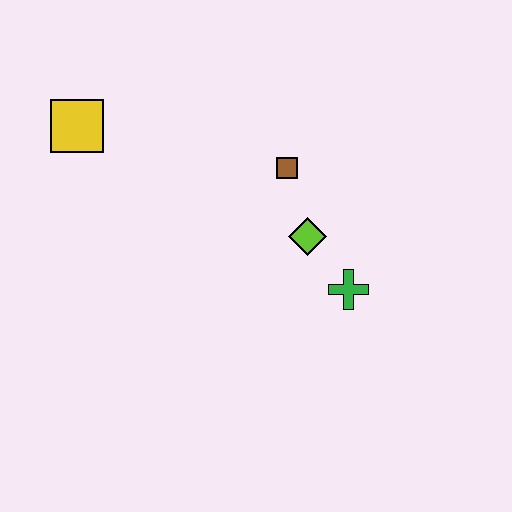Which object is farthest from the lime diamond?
The yellow square is farthest from the lime diamond.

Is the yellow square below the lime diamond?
No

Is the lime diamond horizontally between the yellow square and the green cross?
Yes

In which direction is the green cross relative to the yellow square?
The green cross is to the right of the yellow square.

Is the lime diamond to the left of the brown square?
No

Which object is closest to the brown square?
The lime diamond is closest to the brown square.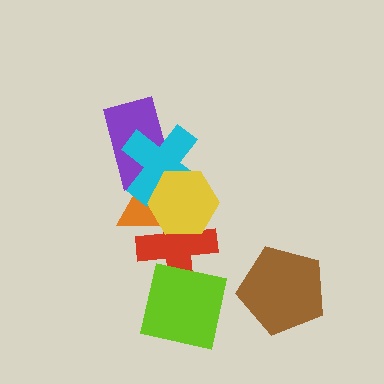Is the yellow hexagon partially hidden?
No, no other shape covers it.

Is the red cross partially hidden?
Yes, it is partially covered by another shape.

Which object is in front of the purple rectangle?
The cyan cross is in front of the purple rectangle.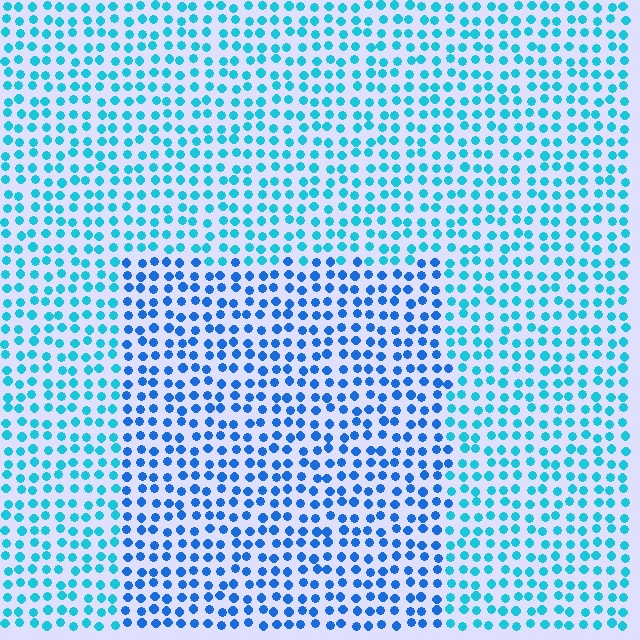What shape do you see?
I see a rectangle.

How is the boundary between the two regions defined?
The boundary is defined purely by a slight shift in hue (about 28 degrees). Spacing, size, and orientation are identical on both sides.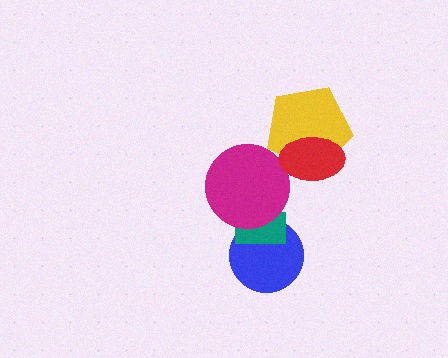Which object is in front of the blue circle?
The teal rectangle is in front of the blue circle.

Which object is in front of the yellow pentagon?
The red ellipse is in front of the yellow pentagon.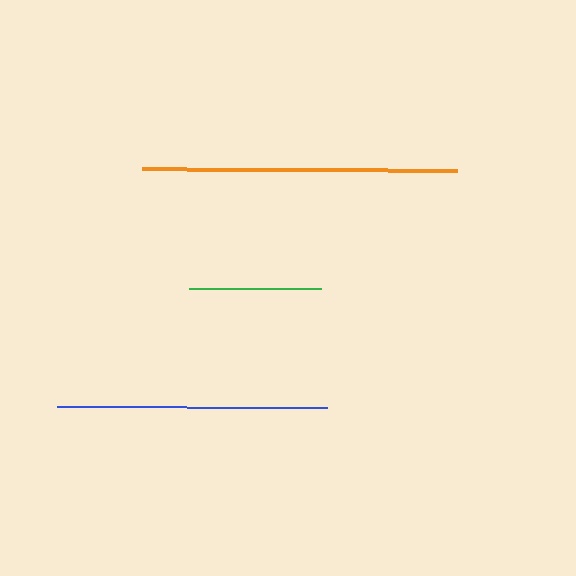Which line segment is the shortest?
The green line is the shortest at approximately 132 pixels.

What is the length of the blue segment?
The blue segment is approximately 270 pixels long.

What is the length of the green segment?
The green segment is approximately 132 pixels long.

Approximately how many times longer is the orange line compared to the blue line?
The orange line is approximately 1.2 times the length of the blue line.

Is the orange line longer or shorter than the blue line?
The orange line is longer than the blue line.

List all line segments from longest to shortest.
From longest to shortest: orange, blue, green.